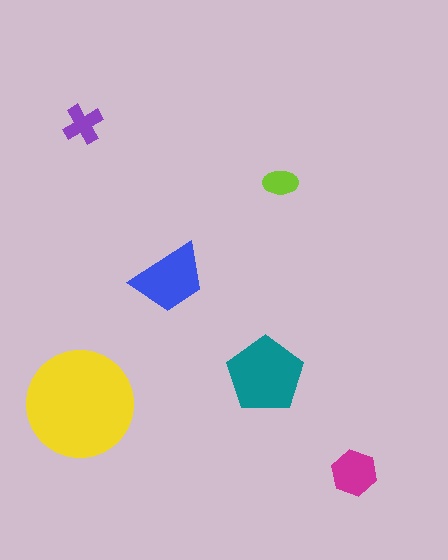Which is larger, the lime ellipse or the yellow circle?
The yellow circle.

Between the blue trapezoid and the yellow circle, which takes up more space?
The yellow circle.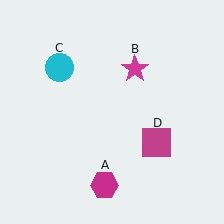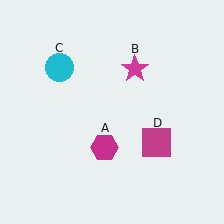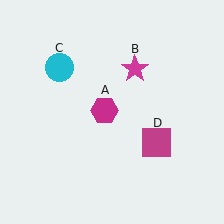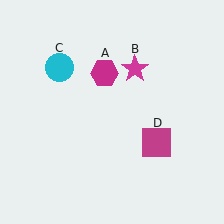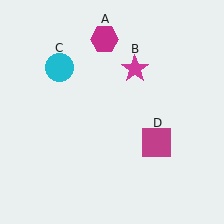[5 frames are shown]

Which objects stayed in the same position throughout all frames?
Magenta star (object B) and cyan circle (object C) and magenta square (object D) remained stationary.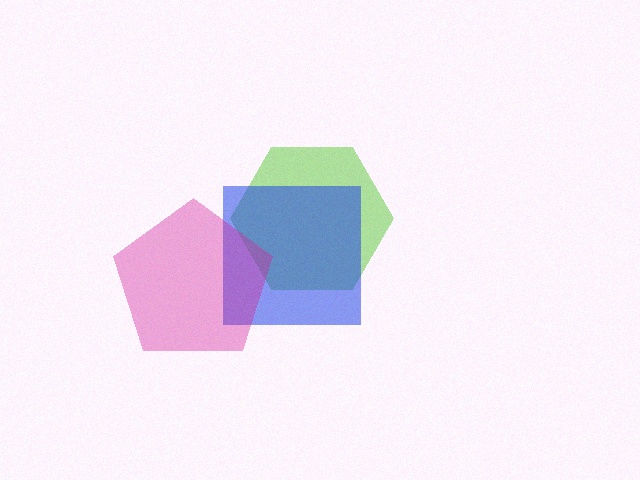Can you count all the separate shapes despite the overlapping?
Yes, there are 3 separate shapes.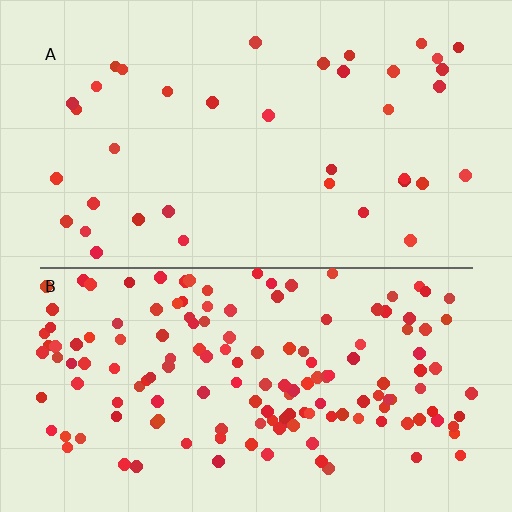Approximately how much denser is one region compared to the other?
Approximately 4.1× — region B over region A.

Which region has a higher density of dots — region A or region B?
B (the bottom).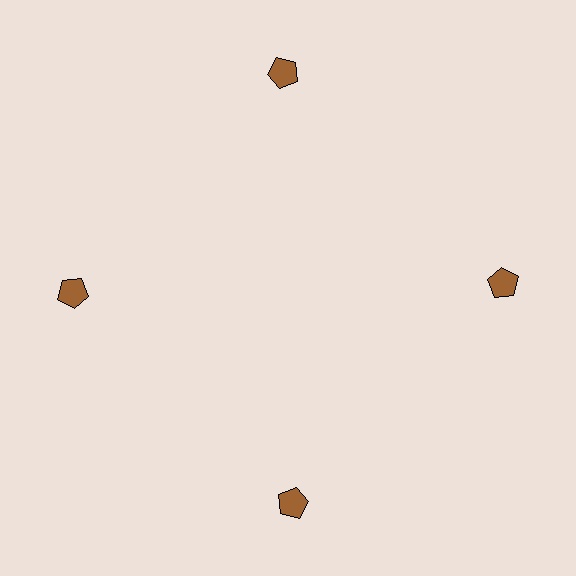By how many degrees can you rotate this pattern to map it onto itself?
The pattern maps onto itself every 90 degrees of rotation.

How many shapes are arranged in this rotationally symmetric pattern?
There are 4 shapes, arranged in 4 groups of 1.